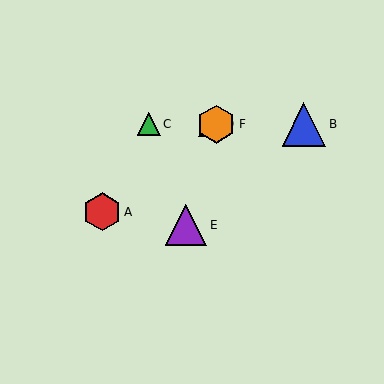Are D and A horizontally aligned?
No, D is at y≈124 and A is at y≈212.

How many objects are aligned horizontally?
4 objects (B, C, D, F) are aligned horizontally.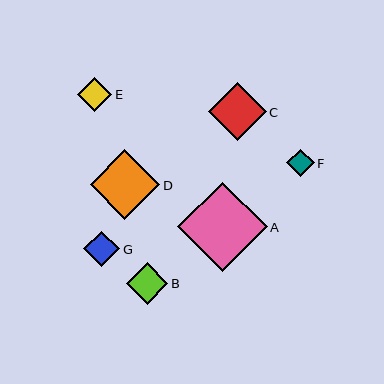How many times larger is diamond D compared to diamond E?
Diamond D is approximately 2.0 times the size of diamond E.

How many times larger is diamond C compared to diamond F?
Diamond C is approximately 2.1 times the size of diamond F.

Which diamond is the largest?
Diamond A is the largest with a size of approximately 89 pixels.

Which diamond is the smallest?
Diamond F is the smallest with a size of approximately 27 pixels.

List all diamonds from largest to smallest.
From largest to smallest: A, D, C, B, G, E, F.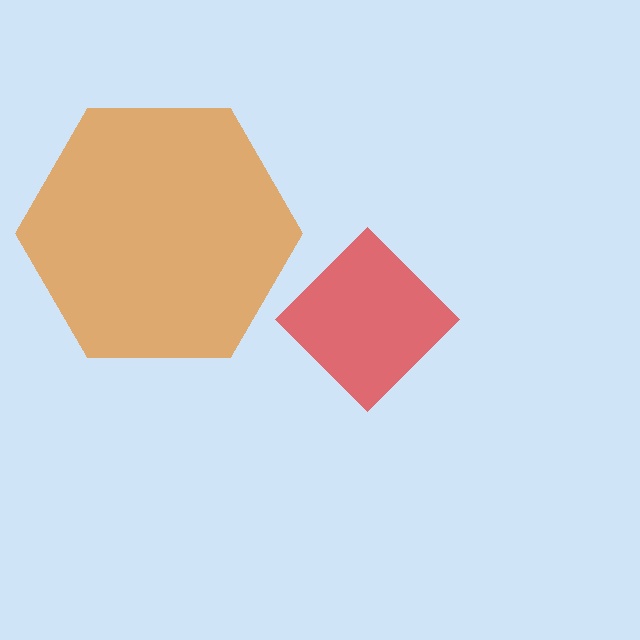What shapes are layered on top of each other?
The layered shapes are: an orange hexagon, a red diamond.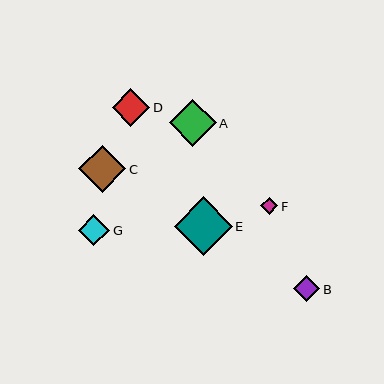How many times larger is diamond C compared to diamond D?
Diamond C is approximately 1.3 times the size of diamond D.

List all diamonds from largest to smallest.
From largest to smallest: E, C, A, D, G, B, F.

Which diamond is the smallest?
Diamond F is the smallest with a size of approximately 17 pixels.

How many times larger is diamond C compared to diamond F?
Diamond C is approximately 2.8 times the size of diamond F.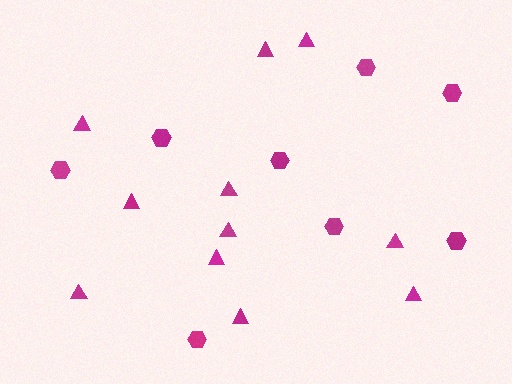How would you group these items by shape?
There are 2 groups: one group of hexagons (8) and one group of triangles (11).